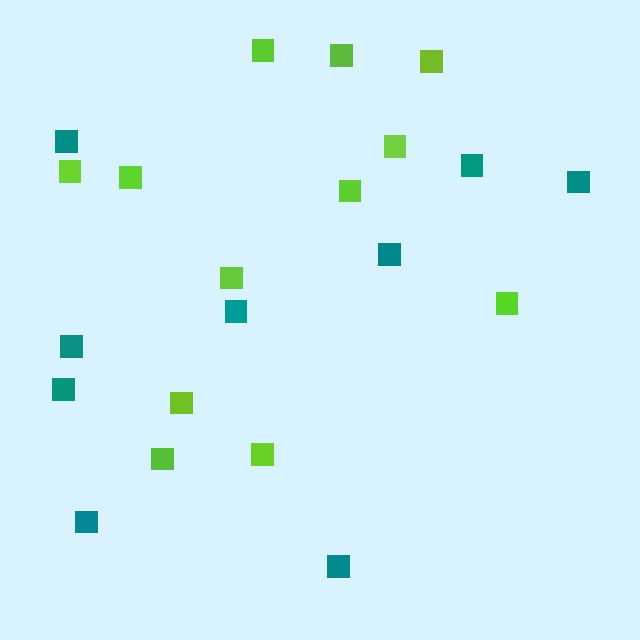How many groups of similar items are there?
There are 2 groups: one group of lime squares (12) and one group of teal squares (9).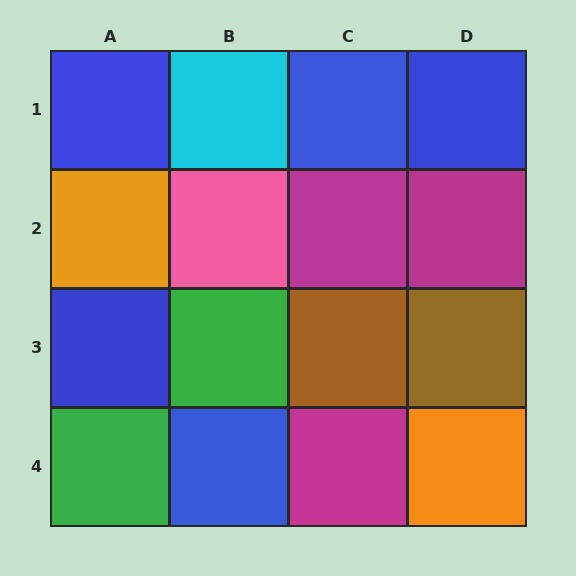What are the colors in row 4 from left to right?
Green, blue, magenta, orange.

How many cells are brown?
2 cells are brown.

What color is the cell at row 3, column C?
Brown.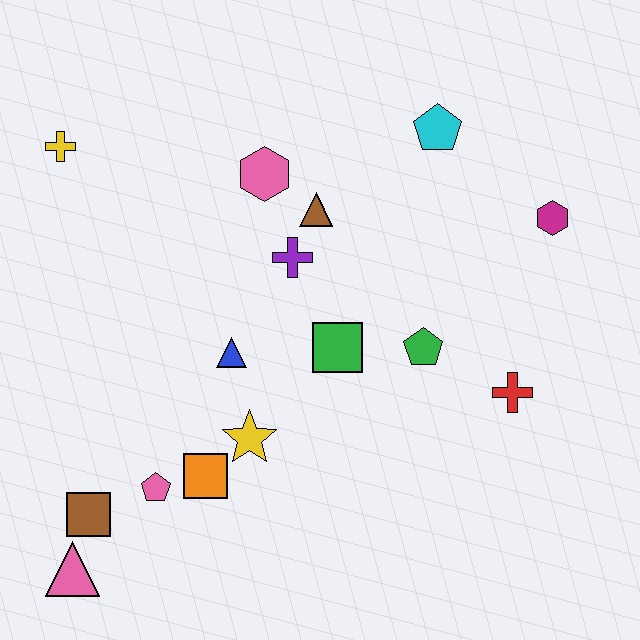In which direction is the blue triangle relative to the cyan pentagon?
The blue triangle is below the cyan pentagon.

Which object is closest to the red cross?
The green pentagon is closest to the red cross.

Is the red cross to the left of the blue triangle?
No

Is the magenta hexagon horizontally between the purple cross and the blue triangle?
No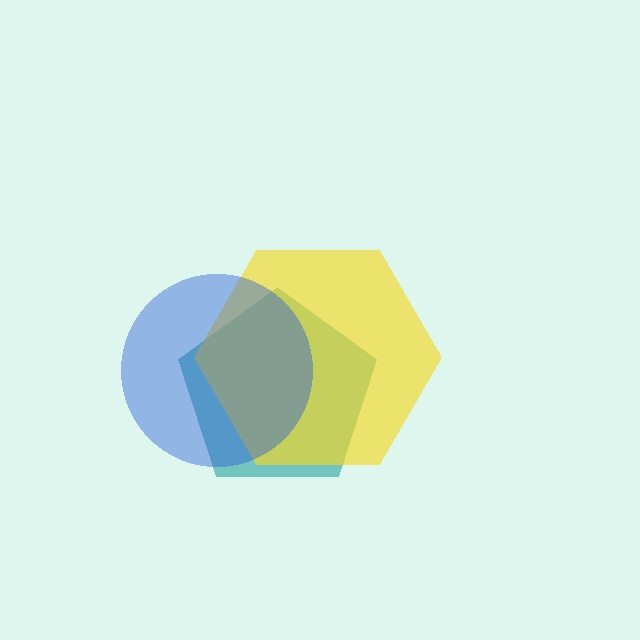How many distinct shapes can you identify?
There are 3 distinct shapes: a teal pentagon, a yellow hexagon, a blue circle.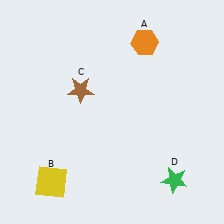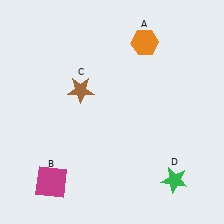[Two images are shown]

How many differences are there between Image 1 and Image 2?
There is 1 difference between the two images.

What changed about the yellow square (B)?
In Image 1, B is yellow. In Image 2, it changed to magenta.